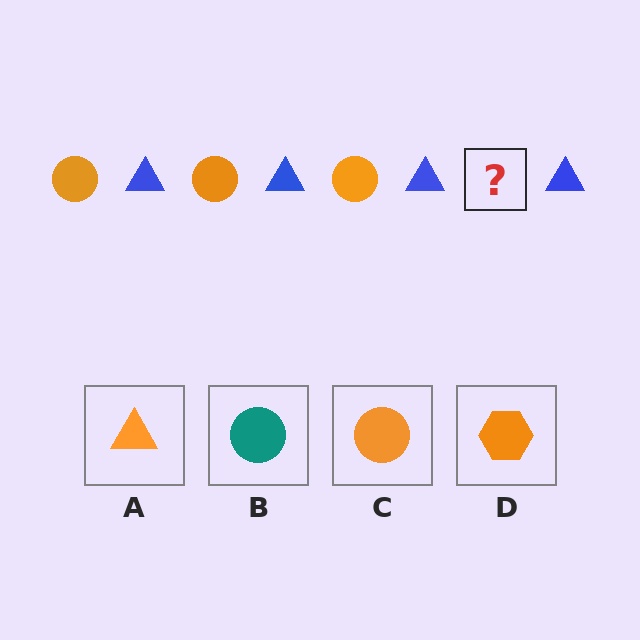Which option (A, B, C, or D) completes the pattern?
C.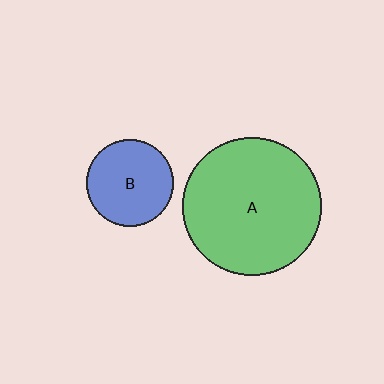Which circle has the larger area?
Circle A (green).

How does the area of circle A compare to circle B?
Approximately 2.5 times.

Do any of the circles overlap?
No, none of the circles overlap.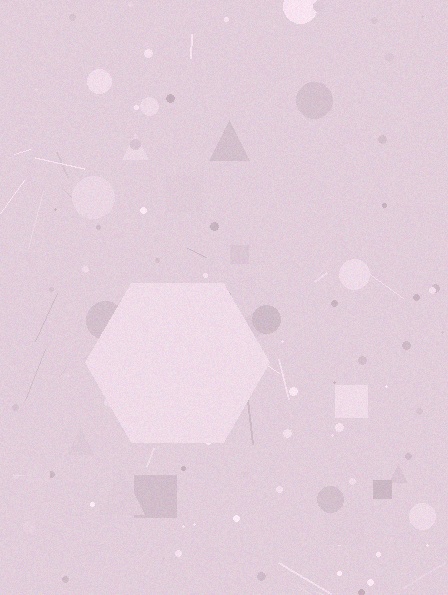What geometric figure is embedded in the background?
A hexagon is embedded in the background.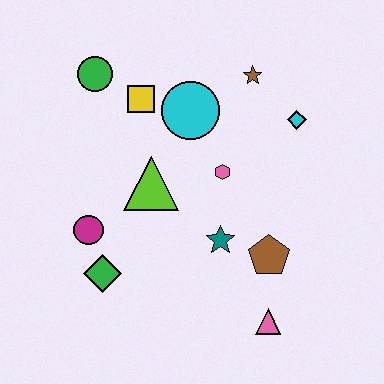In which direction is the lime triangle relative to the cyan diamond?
The lime triangle is to the left of the cyan diamond.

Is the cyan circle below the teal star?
No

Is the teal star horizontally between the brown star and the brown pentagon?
No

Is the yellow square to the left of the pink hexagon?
Yes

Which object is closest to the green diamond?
The magenta circle is closest to the green diamond.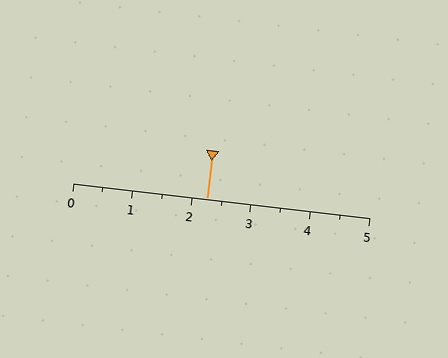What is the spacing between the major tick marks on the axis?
The major ticks are spaced 1 apart.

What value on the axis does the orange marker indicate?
The marker indicates approximately 2.2.